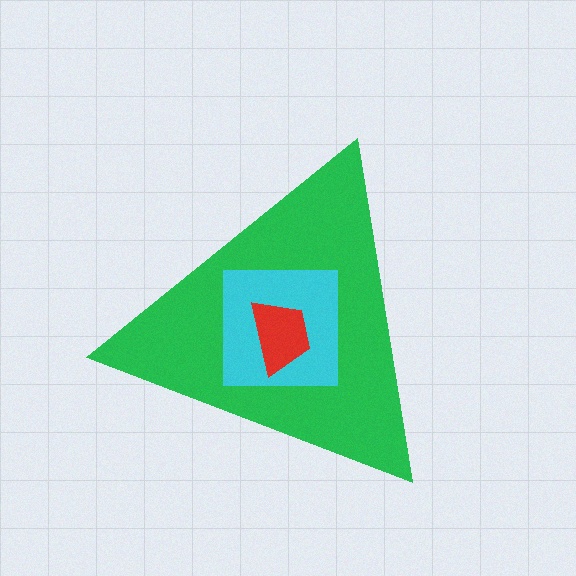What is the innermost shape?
The red trapezoid.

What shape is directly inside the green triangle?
The cyan square.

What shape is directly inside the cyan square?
The red trapezoid.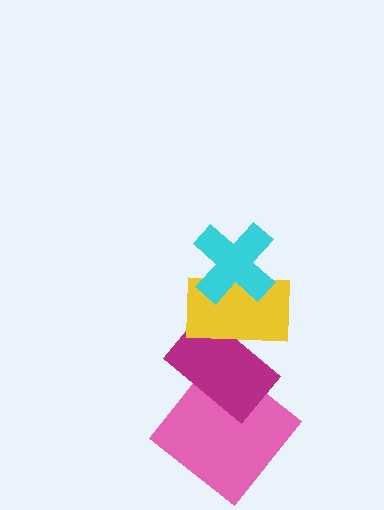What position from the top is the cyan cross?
The cyan cross is 1st from the top.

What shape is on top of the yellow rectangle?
The cyan cross is on top of the yellow rectangle.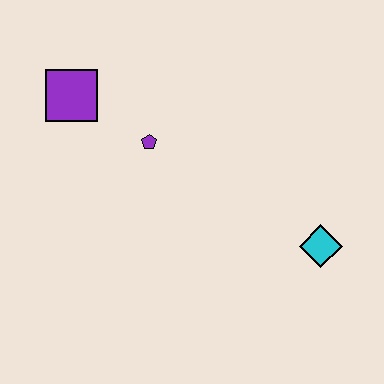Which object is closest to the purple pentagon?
The purple square is closest to the purple pentagon.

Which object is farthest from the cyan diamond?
The purple square is farthest from the cyan diamond.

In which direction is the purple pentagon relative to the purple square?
The purple pentagon is to the right of the purple square.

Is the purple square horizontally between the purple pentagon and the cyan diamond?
No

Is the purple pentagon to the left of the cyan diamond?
Yes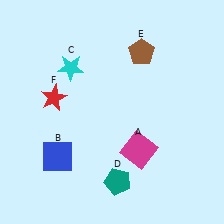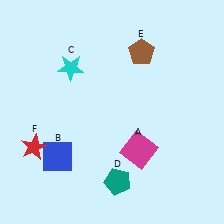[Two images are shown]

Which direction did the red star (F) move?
The red star (F) moved down.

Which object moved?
The red star (F) moved down.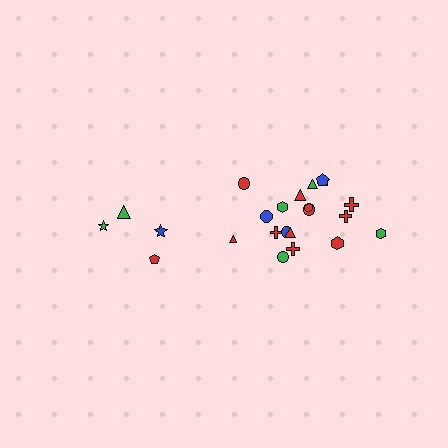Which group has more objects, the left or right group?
The right group.